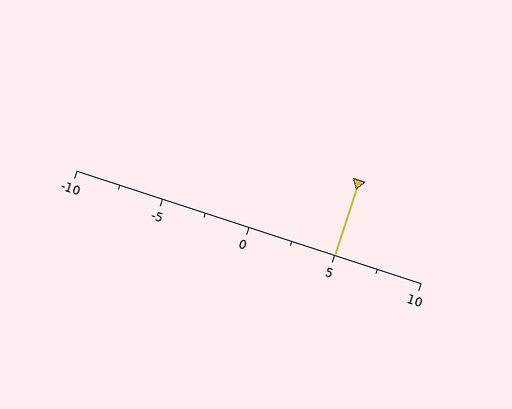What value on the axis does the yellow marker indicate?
The marker indicates approximately 5.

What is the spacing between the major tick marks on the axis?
The major ticks are spaced 5 apart.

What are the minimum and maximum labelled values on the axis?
The axis runs from -10 to 10.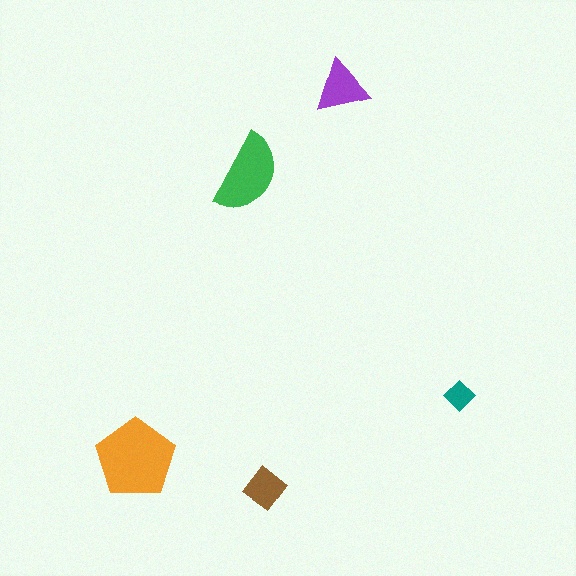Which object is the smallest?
The teal diamond.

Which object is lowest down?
The brown diamond is bottommost.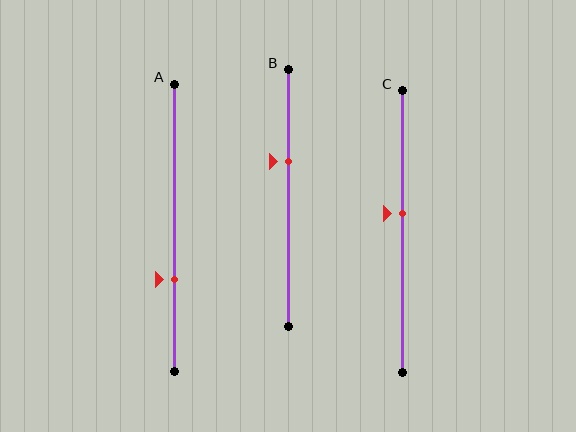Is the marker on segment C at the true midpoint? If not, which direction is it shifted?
No, the marker on segment C is shifted upward by about 6% of the segment length.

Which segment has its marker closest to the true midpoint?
Segment C has its marker closest to the true midpoint.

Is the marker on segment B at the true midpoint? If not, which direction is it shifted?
No, the marker on segment B is shifted upward by about 14% of the segment length.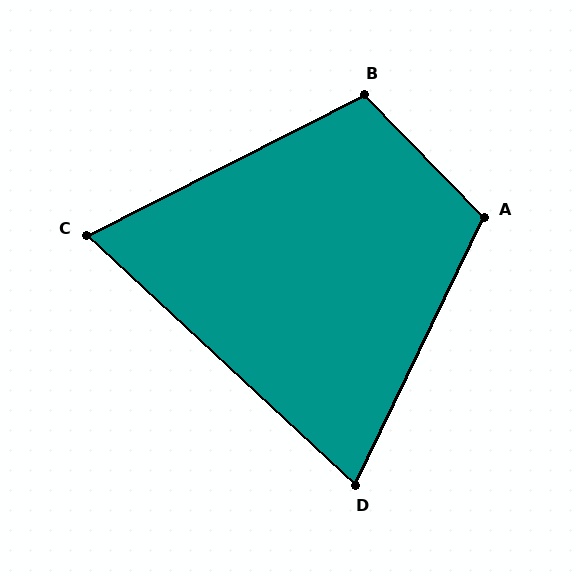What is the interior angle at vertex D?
Approximately 73 degrees (acute).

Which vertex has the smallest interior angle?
C, at approximately 70 degrees.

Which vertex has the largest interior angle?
A, at approximately 110 degrees.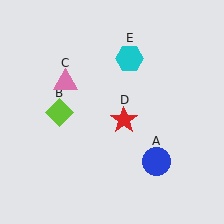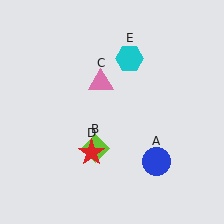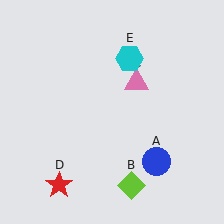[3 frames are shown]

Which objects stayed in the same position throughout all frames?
Blue circle (object A) and cyan hexagon (object E) remained stationary.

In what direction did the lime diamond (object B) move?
The lime diamond (object B) moved down and to the right.